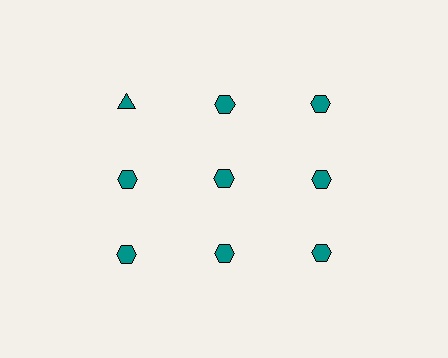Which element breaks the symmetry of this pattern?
The teal triangle in the top row, leftmost column breaks the symmetry. All other shapes are teal hexagons.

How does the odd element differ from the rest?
It has a different shape: triangle instead of hexagon.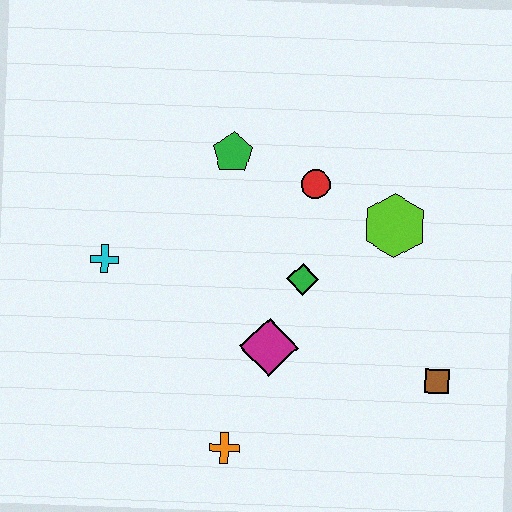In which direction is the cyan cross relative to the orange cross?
The cyan cross is above the orange cross.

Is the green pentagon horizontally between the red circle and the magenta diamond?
No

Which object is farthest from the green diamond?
The cyan cross is farthest from the green diamond.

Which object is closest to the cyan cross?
The green pentagon is closest to the cyan cross.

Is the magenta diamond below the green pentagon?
Yes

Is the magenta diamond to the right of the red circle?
No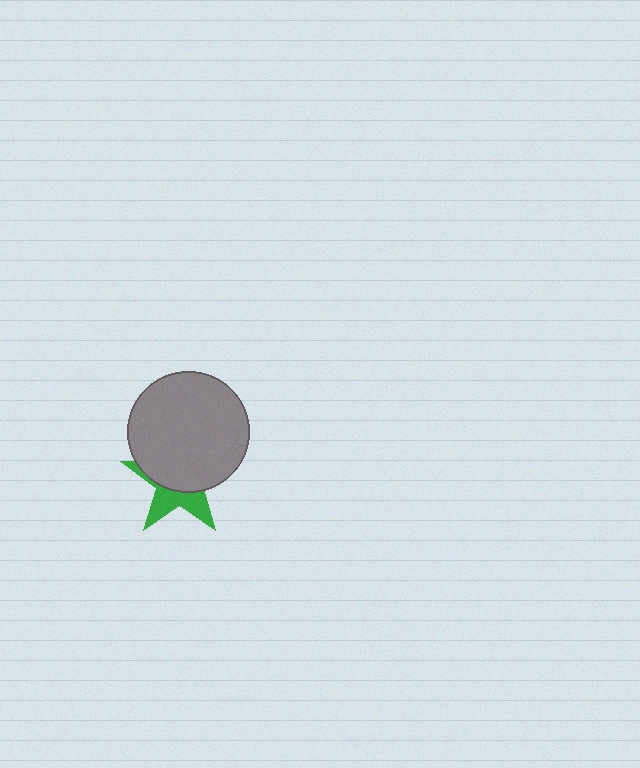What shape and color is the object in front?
The object in front is a gray circle.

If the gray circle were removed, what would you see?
You would see the complete green star.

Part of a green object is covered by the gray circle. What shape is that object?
It is a star.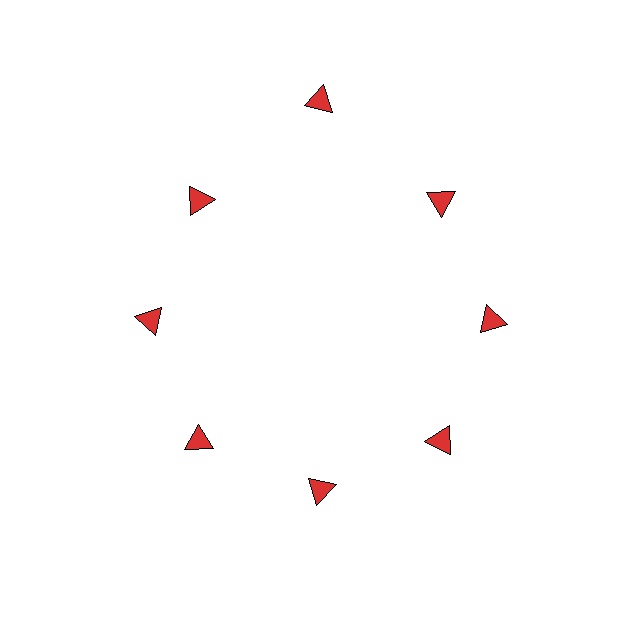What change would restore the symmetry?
The symmetry would be restored by moving it inward, back onto the ring so that all 8 triangles sit at equal angles and equal distance from the center.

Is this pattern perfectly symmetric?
No. The 8 red triangles are arranged in a ring, but one element near the 12 o'clock position is pushed outward from the center, breaking the 8-fold rotational symmetry.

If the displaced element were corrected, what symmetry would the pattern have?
It would have 8-fold rotational symmetry — the pattern would map onto itself every 45 degrees.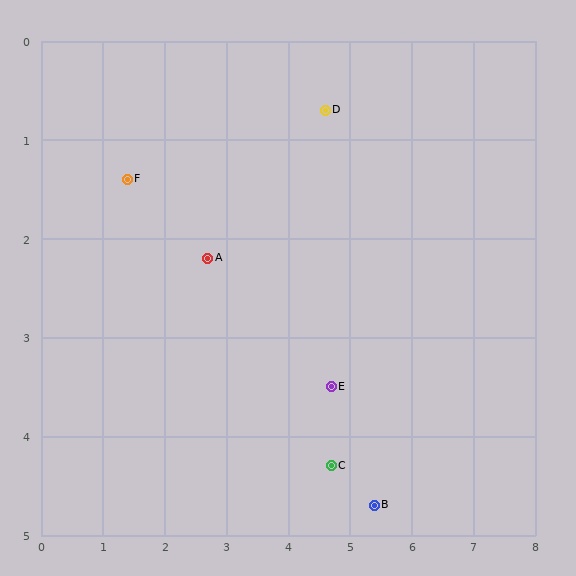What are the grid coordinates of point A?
Point A is at approximately (2.7, 2.2).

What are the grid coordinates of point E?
Point E is at approximately (4.7, 3.5).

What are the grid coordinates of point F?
Point F is at approximately (1.4, 1.4).